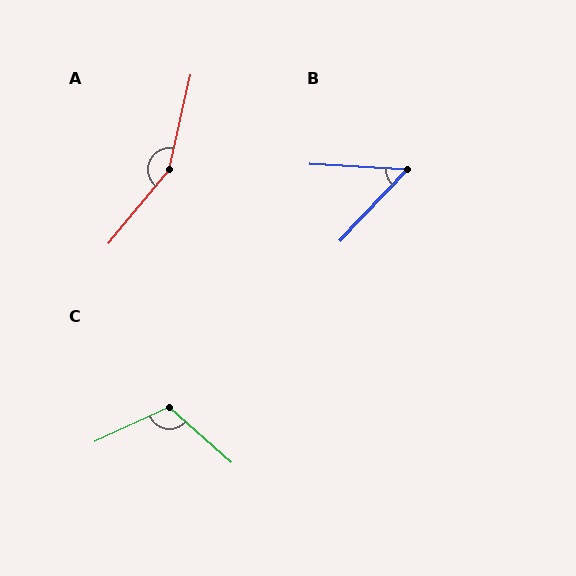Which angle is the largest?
A, at approximately 154 degrees.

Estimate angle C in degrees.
Approximately 114 degrees.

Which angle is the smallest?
B, at approximately 50 degrees.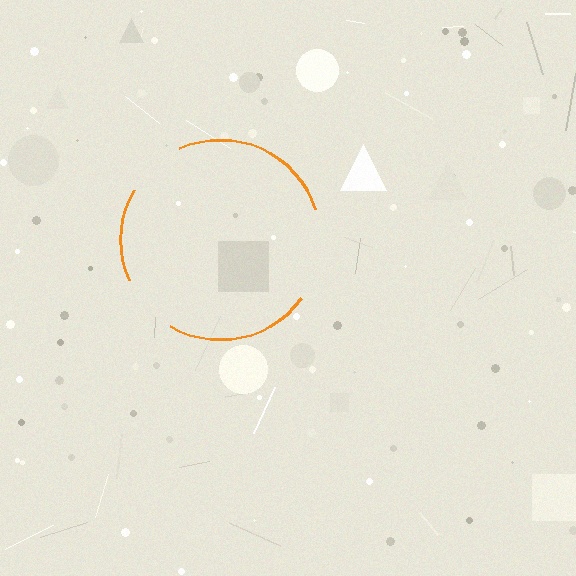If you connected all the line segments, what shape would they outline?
They would outline a circle.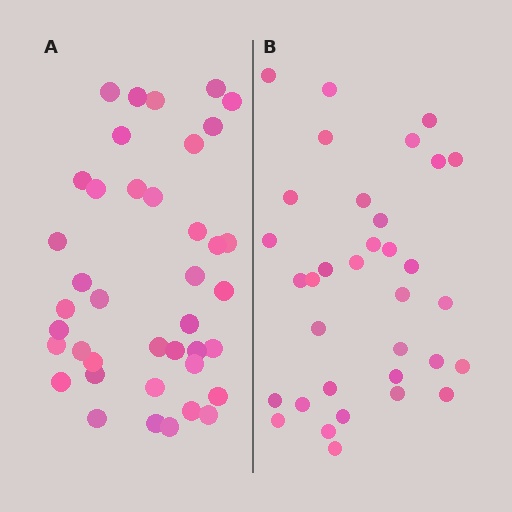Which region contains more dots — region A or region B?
Region A (the left region) has more dots.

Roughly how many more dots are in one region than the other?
Region A has about 6 more dots than region B.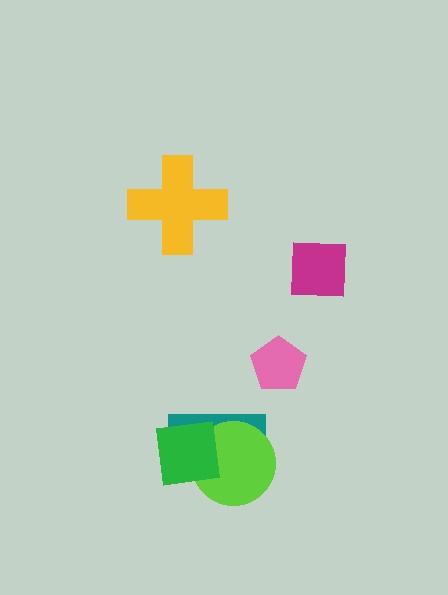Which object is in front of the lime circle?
The green square is in front of the lime circle.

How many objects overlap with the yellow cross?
0 objects overlap with the yellow cross.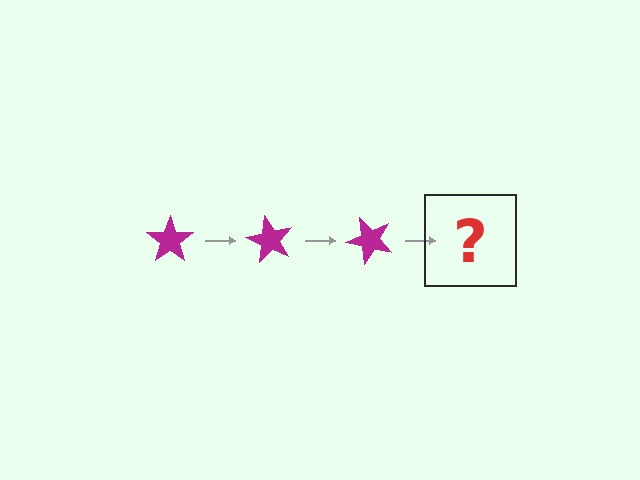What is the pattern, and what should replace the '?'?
The pattern is that the star rotates 60 degrees each step. The '?' should be a magenta star rotated 180 degrees.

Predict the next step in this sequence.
The next step is a magenta star rotated 180 degrees.